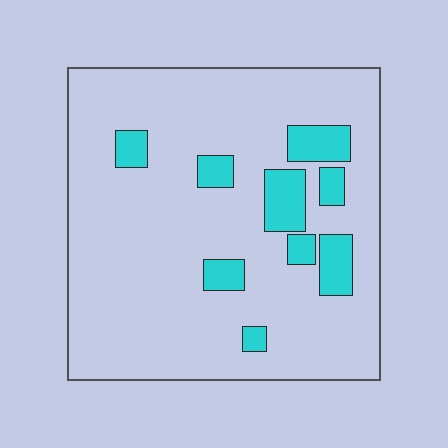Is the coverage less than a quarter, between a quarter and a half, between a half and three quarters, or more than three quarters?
Less than a quarter.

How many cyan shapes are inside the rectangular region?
9.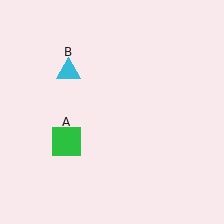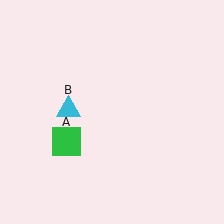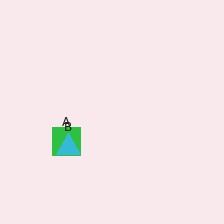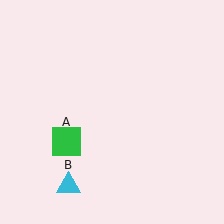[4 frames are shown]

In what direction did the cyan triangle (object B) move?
The cyan triangle (object B) moved down.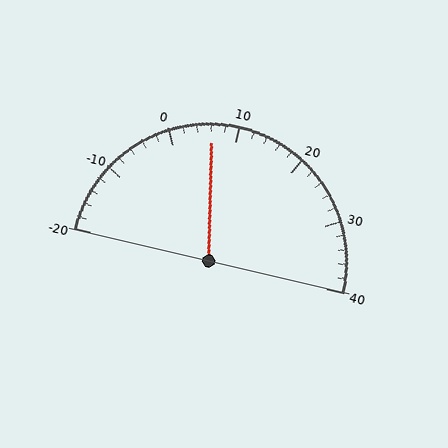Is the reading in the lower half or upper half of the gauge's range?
The reading is in the lower half of the range (-20 to 40).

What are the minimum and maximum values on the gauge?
The gauge ranges from -20 to 40.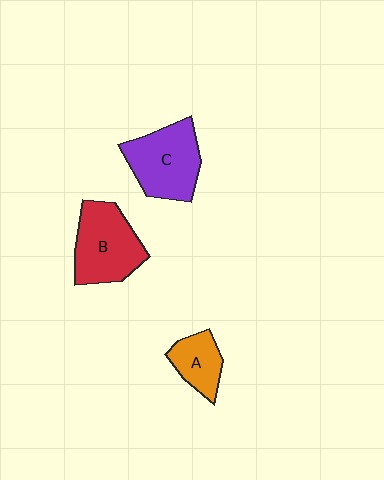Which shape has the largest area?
Shape C (purple).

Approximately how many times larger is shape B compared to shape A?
Approximately 1.8 times.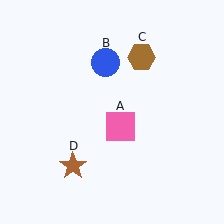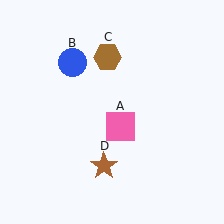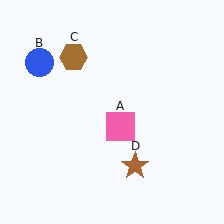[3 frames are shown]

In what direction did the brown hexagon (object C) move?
The brown hexagon (object C) moved left.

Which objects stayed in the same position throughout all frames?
Pink square (object A) remained stationary.